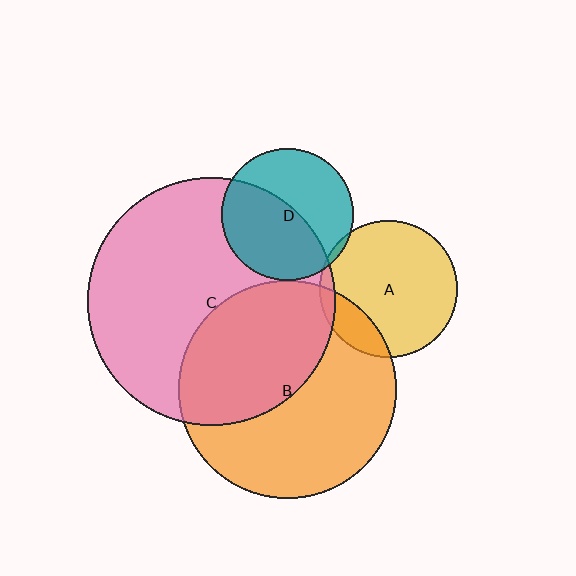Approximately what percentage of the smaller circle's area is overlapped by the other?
Approximately 5%.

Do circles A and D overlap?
Yes.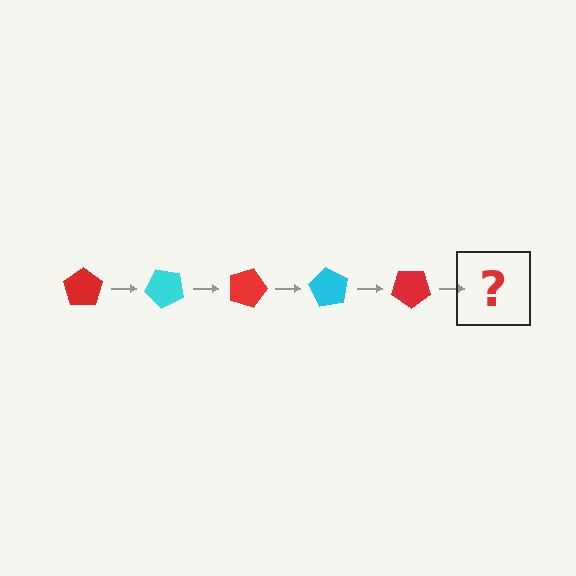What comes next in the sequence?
The next element should be a cyan pentagon, rotated 225 degrees from the start.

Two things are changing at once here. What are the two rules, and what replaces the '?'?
The two rules are that it rotates 45 degrees each step and the color cycles through red and cyan. The '?' should be a cyan pentagon, rotated 225 degrees from the start.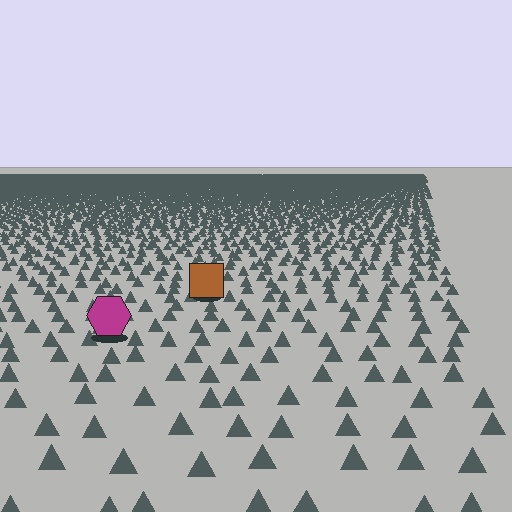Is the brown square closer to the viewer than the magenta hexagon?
No. The magenta hexagon is closer — you can tell from the texture gradient: the ground texture is coarser near it.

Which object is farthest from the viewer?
The brown square is farthest from the viewer. It appears smaller and the ground texture around it is denser.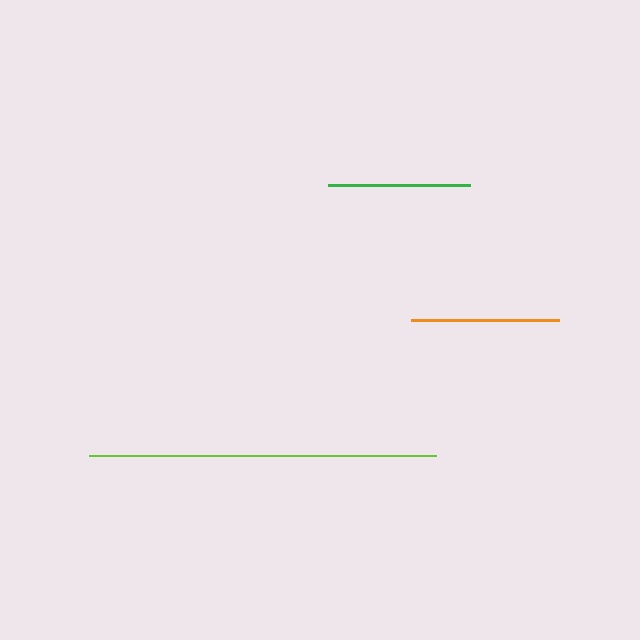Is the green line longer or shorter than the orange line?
The orange line is longer than the green line.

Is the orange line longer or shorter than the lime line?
The lime line is longer than the orange line.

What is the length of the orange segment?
The orange segment is approximately 148 pixels long.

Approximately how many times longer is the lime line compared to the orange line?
The lime line is approximately 2.3 times the length of the orange line.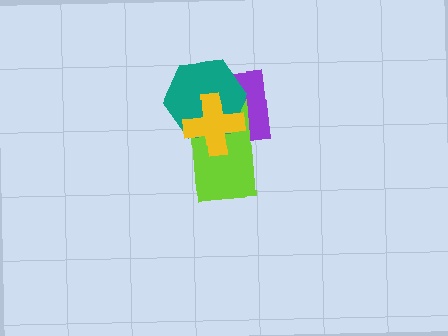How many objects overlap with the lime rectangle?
3 objects overlap with the lime rectangle.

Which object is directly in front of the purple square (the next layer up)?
The lime rectangle is directly in front of the purple square.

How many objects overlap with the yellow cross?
3 objects overlap with the yellow cross.